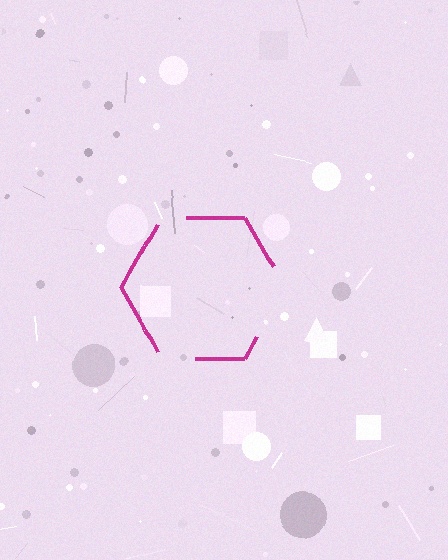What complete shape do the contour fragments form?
The contour fragments form a hexagon.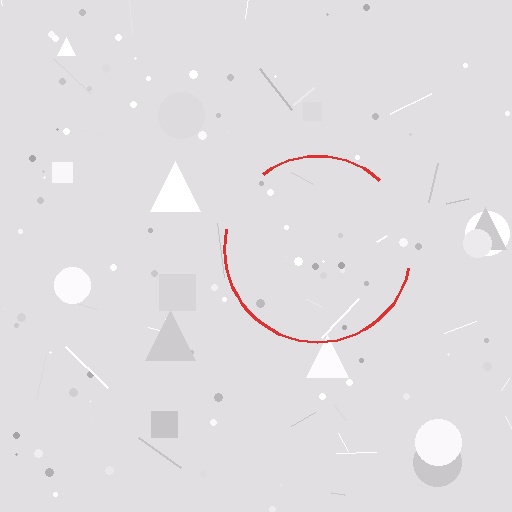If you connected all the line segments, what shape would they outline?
They would outline a circle.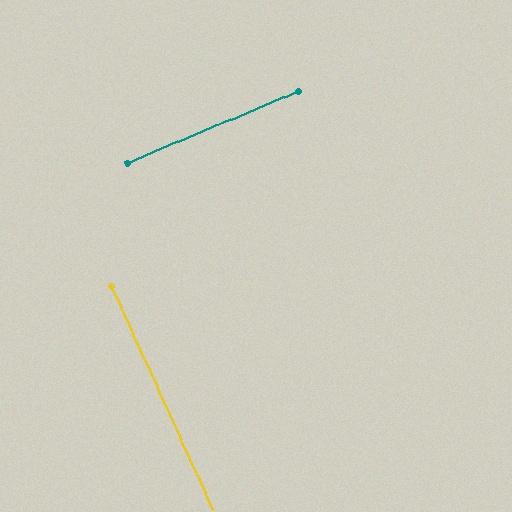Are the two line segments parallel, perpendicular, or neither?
Perpendicular — they meet at approximately 89°.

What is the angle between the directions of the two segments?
Approximately 89 degrees.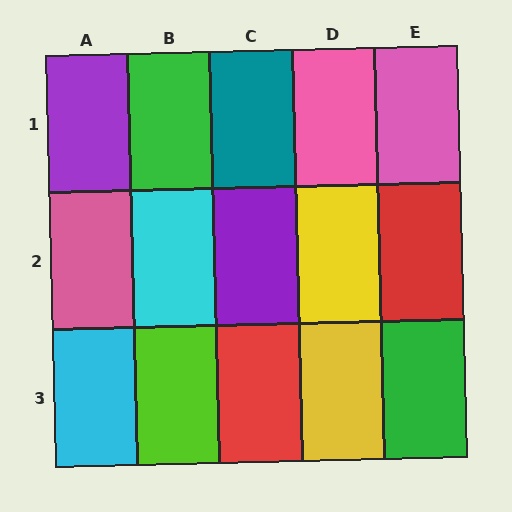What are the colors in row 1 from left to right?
Purple, green, teal, pink, pink.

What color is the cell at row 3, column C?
Red.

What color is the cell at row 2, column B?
Cyan.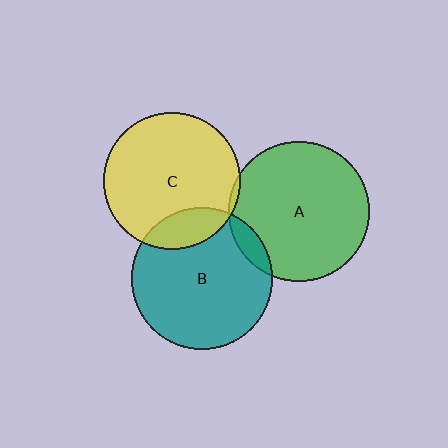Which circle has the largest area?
Circle B (teal).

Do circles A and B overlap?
Yes.